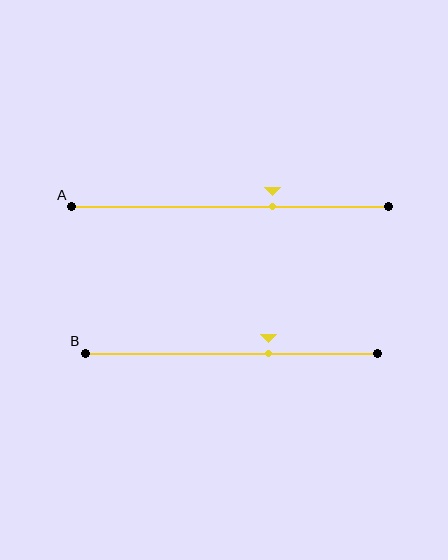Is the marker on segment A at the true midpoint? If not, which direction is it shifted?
No, the marker on segment A is shifted to the right by about 13% of the segment length.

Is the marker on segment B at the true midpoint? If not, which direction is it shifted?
No, the marker on segment B is shifted to the right by about 13% of the segment length.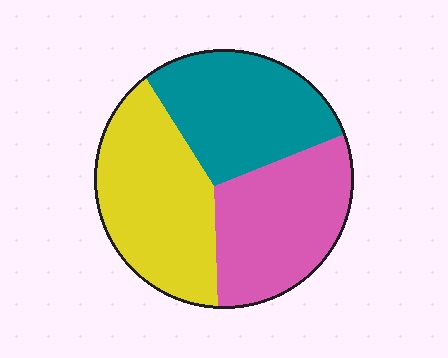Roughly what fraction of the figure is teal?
Teal covers about 30% of the figure.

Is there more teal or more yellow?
Yellow.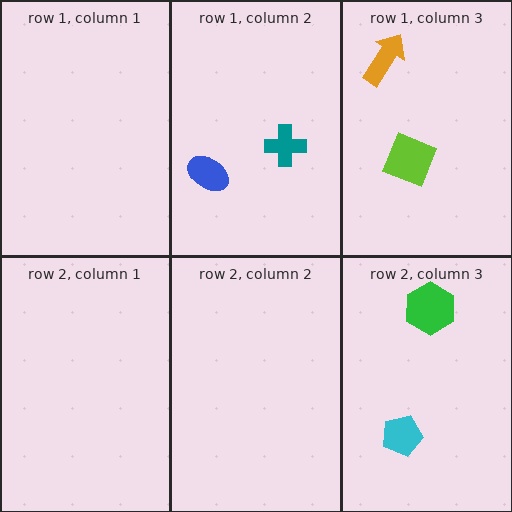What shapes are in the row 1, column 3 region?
The lime diamond, the orange arrow.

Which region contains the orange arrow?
The row 1, column 3 region.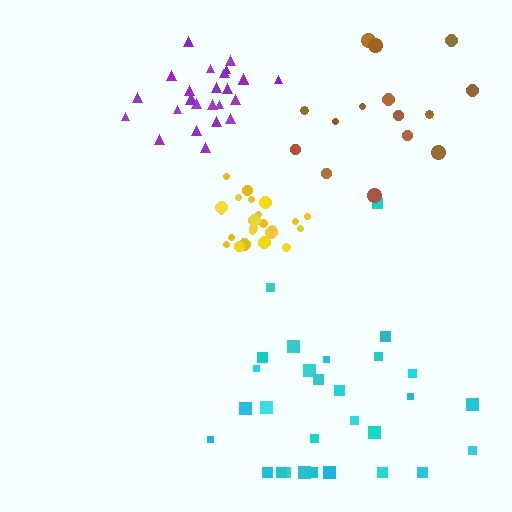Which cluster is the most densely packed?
Yellow.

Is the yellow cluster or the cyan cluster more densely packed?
Yellow.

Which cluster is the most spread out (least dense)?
Cyan.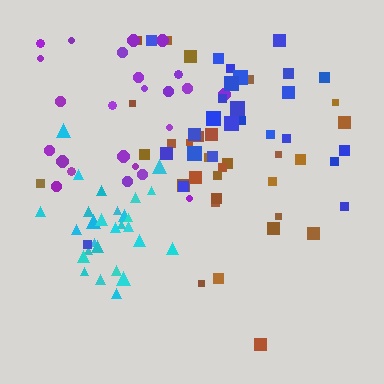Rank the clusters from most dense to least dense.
cyan, blue, brown, purple.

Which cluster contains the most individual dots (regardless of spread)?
Brown (30).